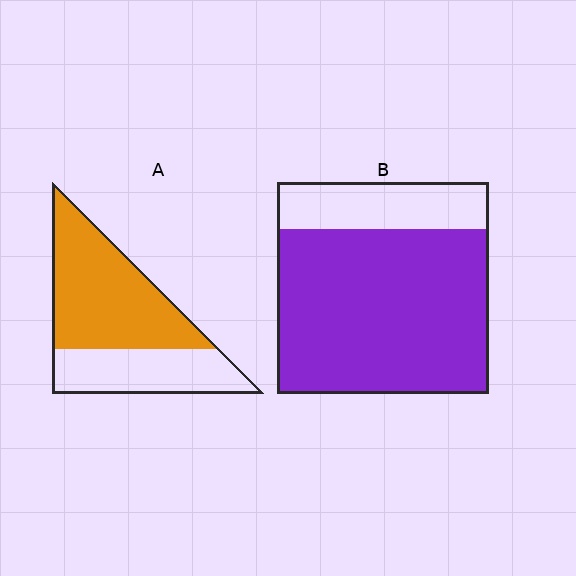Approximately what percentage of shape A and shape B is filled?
A is approximately 60% and B is approximately 80%.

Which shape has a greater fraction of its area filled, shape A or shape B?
Shape B.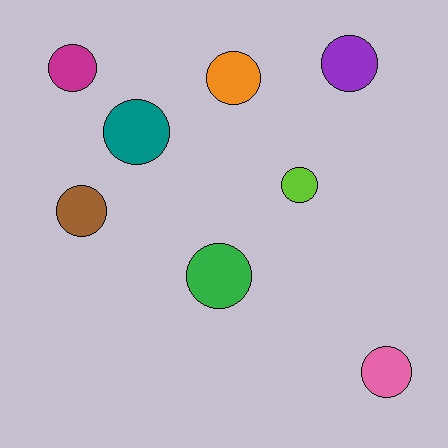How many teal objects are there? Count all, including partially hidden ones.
There is 1 teal object.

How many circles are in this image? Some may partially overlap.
There are 8 circles.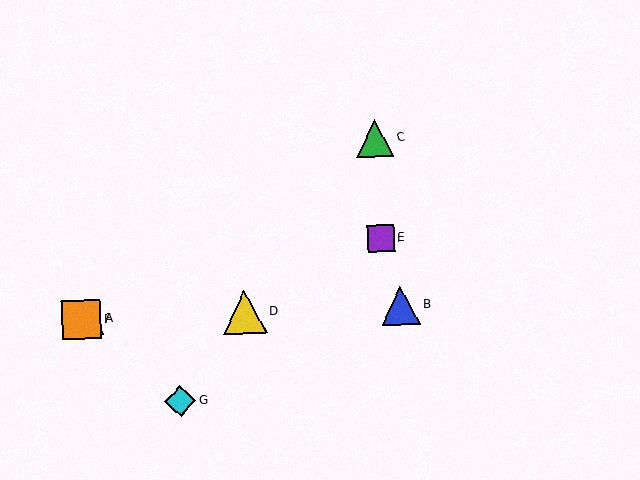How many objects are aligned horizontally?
4 objects (A, B, D, F) are aligned horizontally.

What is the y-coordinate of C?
Object C is at y≈138.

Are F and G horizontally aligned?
No, F is at y≈320 and G is at y≈401.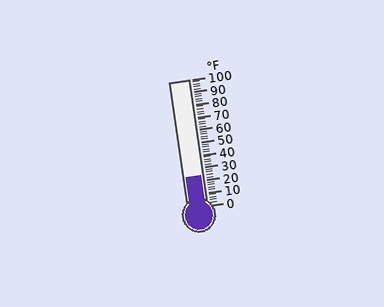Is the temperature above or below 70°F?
The temperature is below 70°F.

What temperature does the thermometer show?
The thermometer shows approximately 24°F.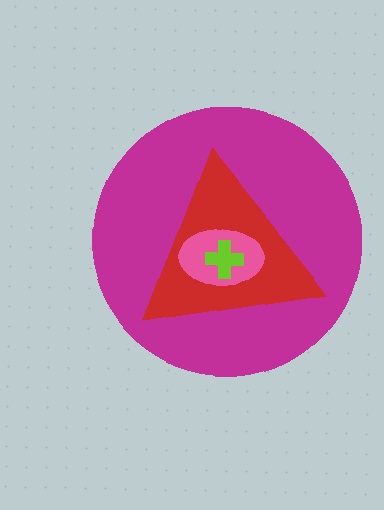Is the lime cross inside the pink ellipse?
Yes.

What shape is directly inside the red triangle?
The pink ellipse.